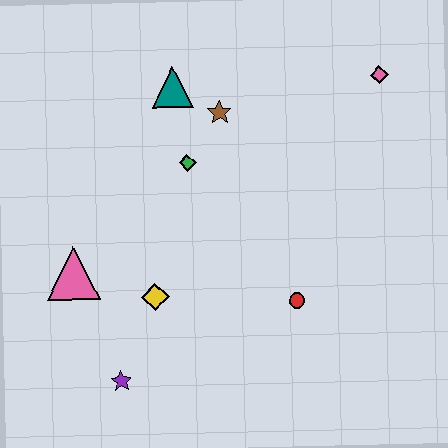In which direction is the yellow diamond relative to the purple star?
The yellow diamond is above the purple star.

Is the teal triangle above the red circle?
Yes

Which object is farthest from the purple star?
The pink diamond is farthest from the purple star.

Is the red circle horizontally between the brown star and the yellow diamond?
No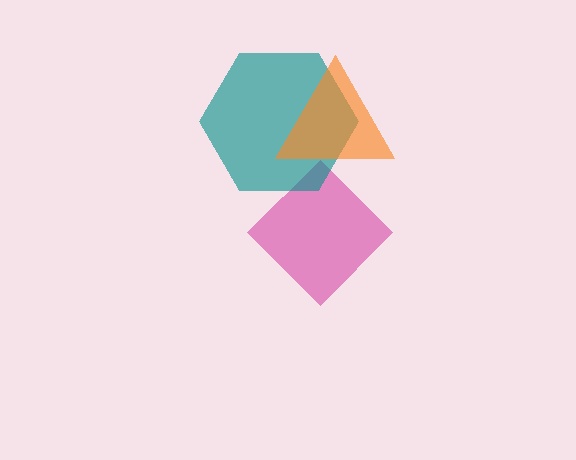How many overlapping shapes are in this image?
There are 3 overlapping shapes in the image.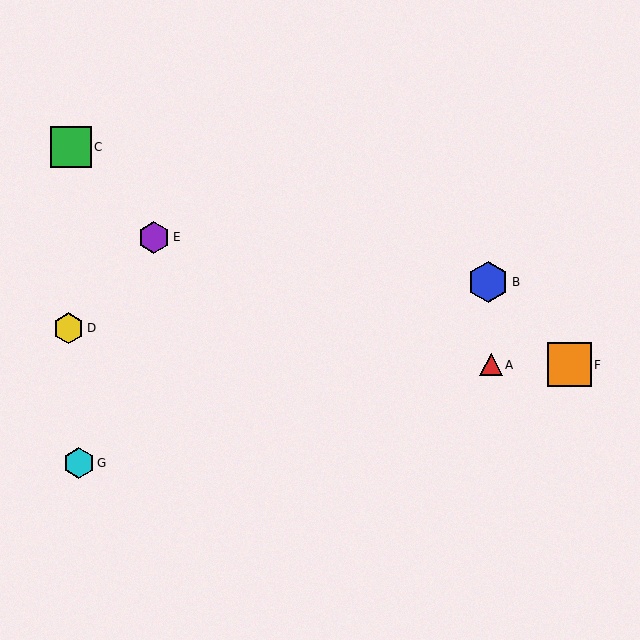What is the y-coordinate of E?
Object E is at y≈237.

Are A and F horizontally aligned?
Yes, both are at y≈365.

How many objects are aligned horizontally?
2 objects (A, F) are aligned horizontally.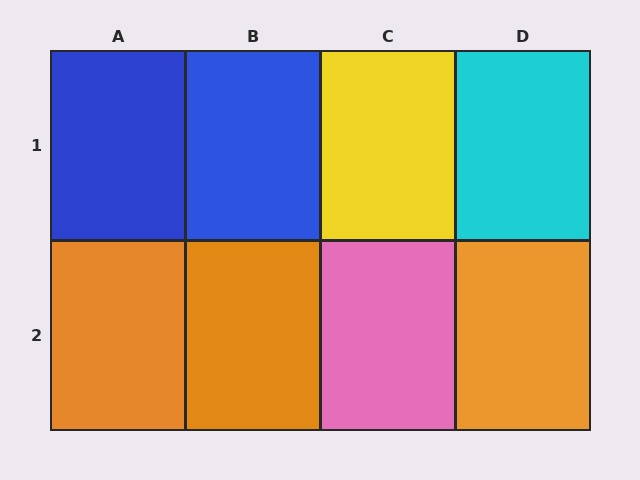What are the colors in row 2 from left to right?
Orange, orange, pink, orange.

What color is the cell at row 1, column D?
Cyan.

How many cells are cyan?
1 cell is cyan.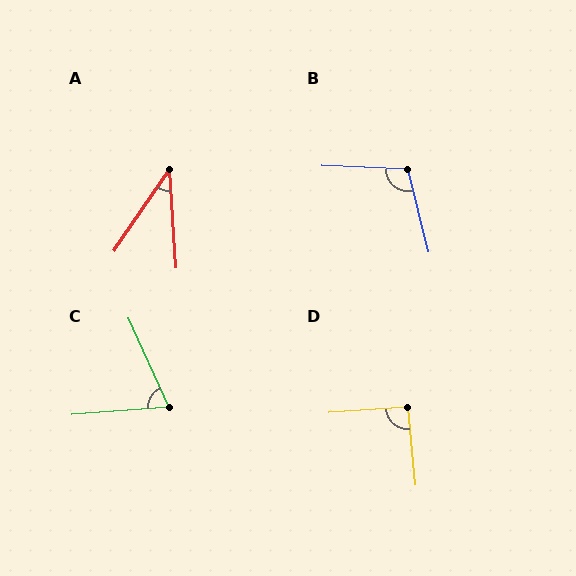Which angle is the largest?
B, at approximately 106 degrees.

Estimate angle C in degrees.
Approximately 70 degrees.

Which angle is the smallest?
A, at approximately 38 degrees.